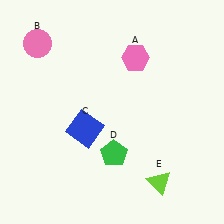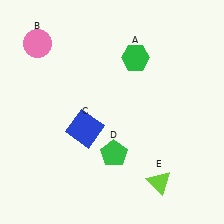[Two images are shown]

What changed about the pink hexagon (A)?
In Image 1, A is pink. In Image 2, it changed to green.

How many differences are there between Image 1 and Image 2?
There is 1 difference between the two images.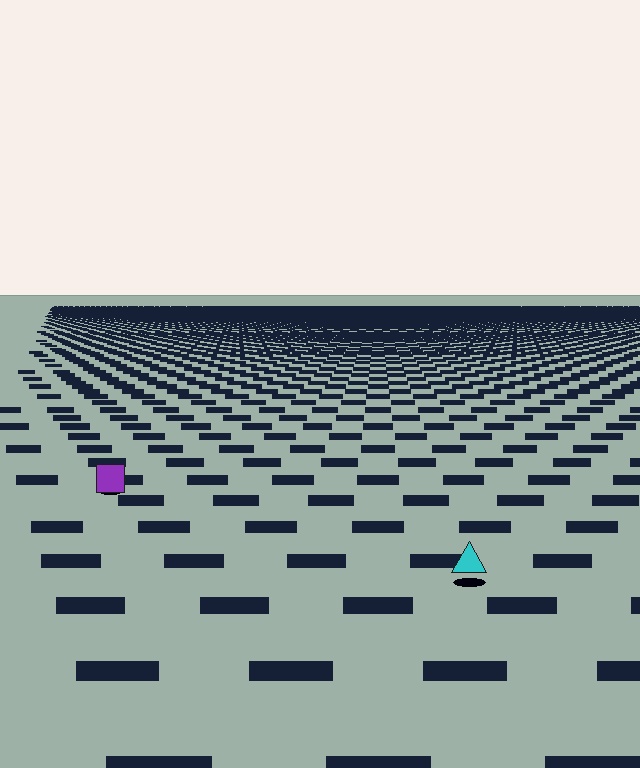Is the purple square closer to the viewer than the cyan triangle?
No. The cyan triangle is closer — you can tell from the texture gradient: the ground texture is coarser near it.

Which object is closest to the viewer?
The cyan triangle is closest. The texture marks near it are larger and more spread out.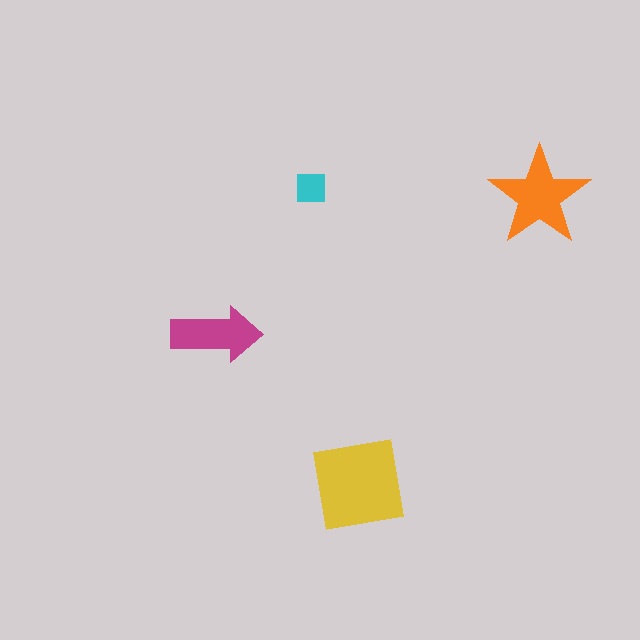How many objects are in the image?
There are 4 objects in the image.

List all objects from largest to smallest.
The yellow square, the orange star, the magenta arrow, the cyan square.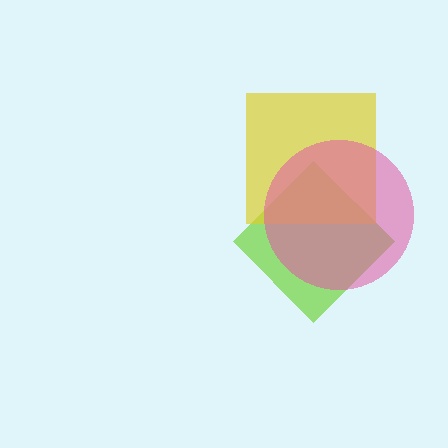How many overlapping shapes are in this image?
There are 3 overlapping shapes in the image.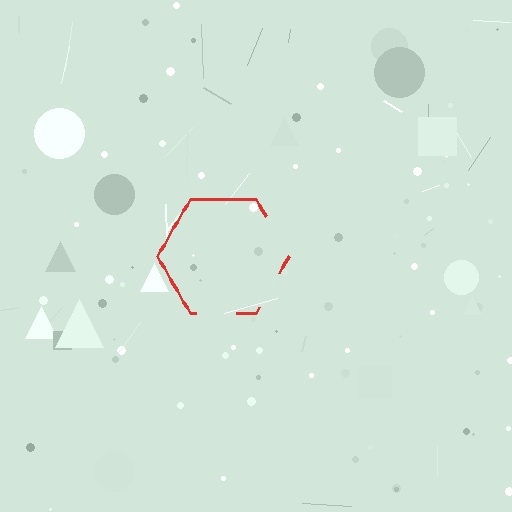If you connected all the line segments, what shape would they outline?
They would outline a hexagon.